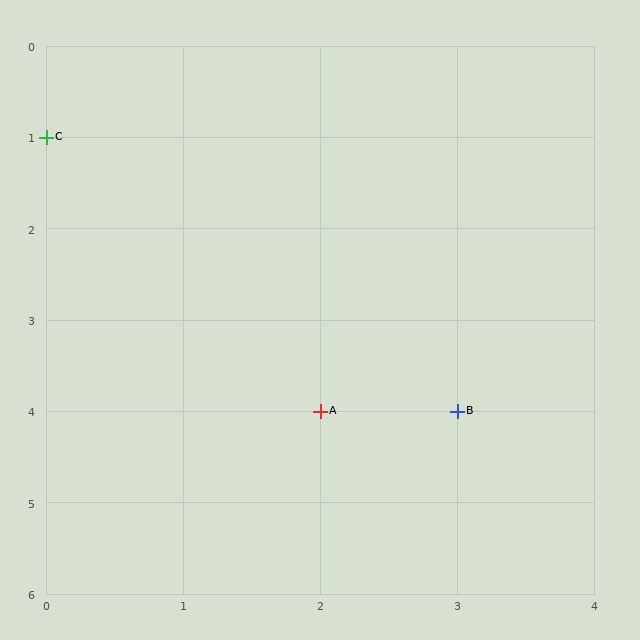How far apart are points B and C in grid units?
Points B and C are 3 columns and 3 rows apart (about 4.2 grid units diagonally).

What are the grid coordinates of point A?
Point A is at grid coordinates (2, 4).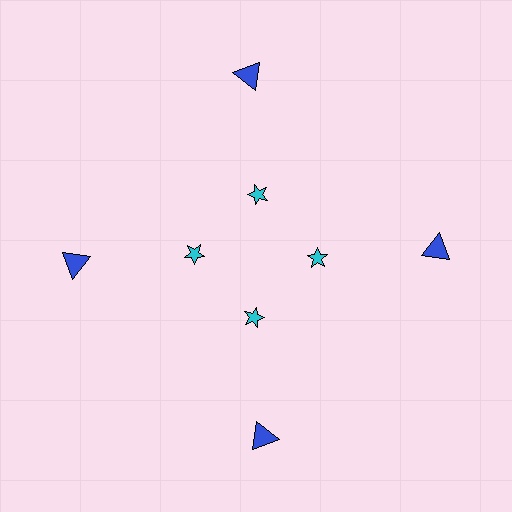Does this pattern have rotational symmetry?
Yes, this pattern has 4-fold rotational symmetry. It looks the same after rotating 90 degrees around the center.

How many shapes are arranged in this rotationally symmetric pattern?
There are 8 shapes, arranged in 4 groups of 2.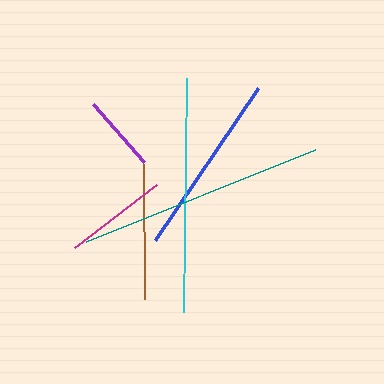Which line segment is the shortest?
The purple line is the shortest at approximately 77 pixels.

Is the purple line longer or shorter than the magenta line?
The magenta line is longer than the purple line.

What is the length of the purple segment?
The purple segment is approximately 77 pixels long.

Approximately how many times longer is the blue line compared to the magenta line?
The blue line is approximately 1.8 times the length of the magenta line.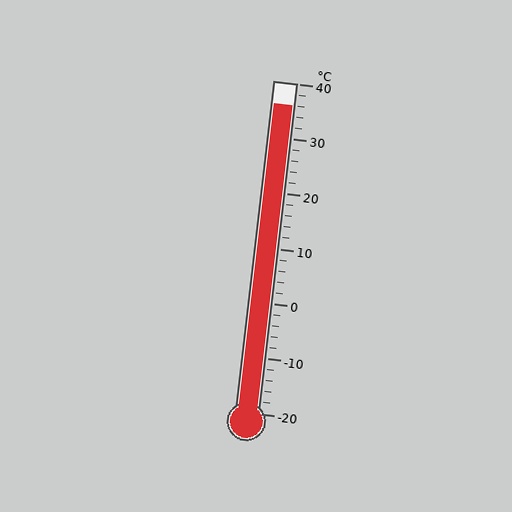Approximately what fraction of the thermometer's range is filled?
The thermometer is filled to approximately 95% of its range.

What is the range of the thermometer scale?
The thermometer scale ranges from -20°C to 40°C.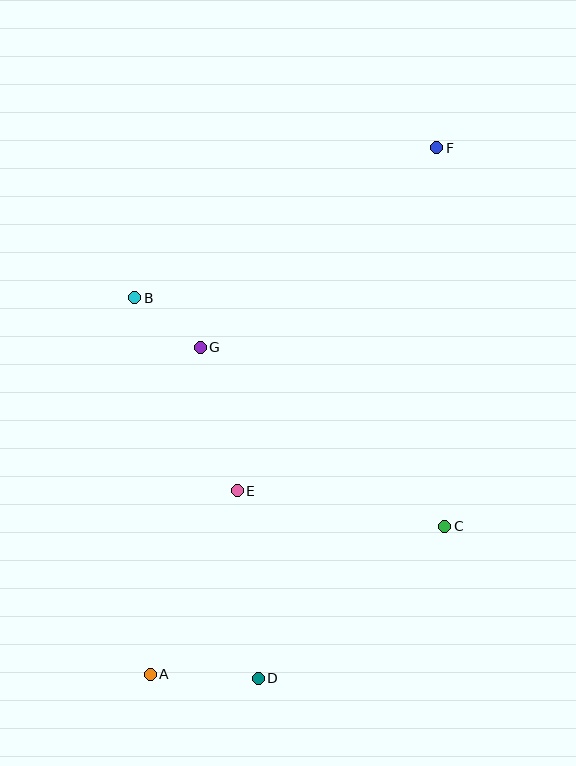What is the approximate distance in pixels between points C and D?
The distance between C and D is approximately 241 pixels.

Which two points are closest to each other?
Points B and G are closest to each other.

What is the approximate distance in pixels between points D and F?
The distance between D and F is approximately 560 pixels.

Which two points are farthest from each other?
Points A and F are farthest from each other.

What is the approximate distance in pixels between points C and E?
The distance between C and E is approximately 210 pixels.